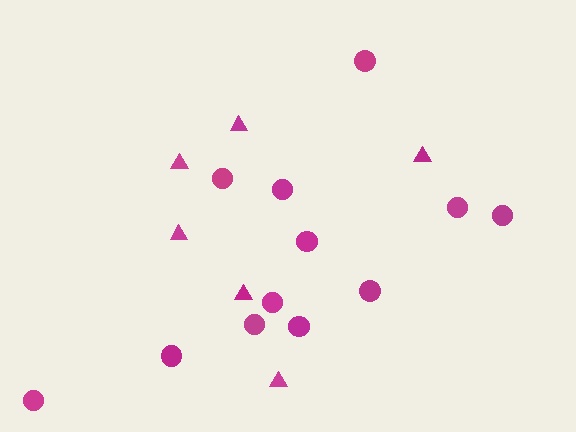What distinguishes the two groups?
There are 2 groups: one group of triangles (6) and one group of circles (12).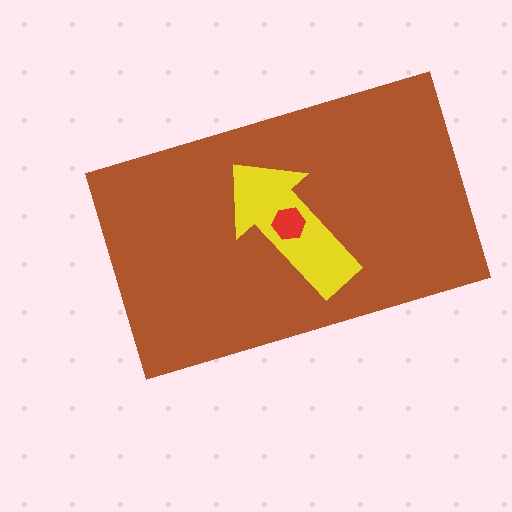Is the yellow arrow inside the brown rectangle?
Yes.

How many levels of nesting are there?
3.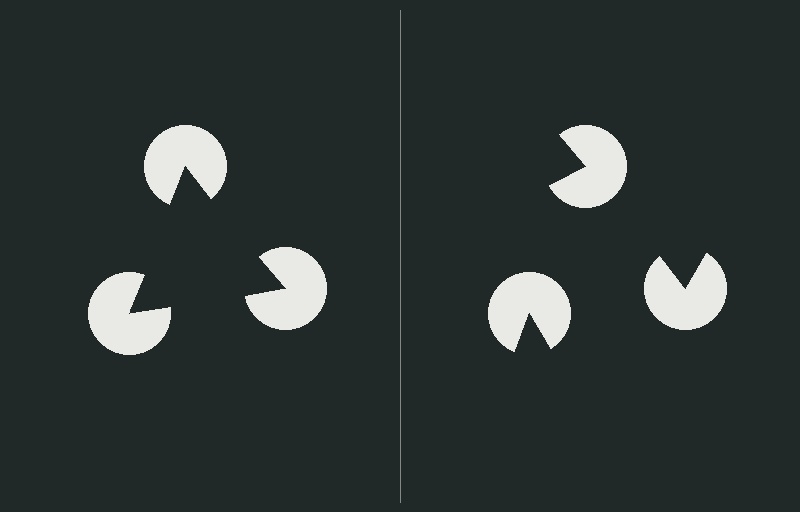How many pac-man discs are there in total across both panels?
6 — 3 on each side.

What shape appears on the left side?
An illusory triangle.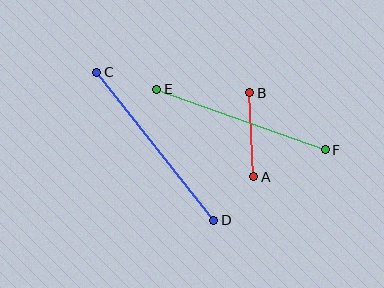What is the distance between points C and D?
The distance is approximately 188 pixels.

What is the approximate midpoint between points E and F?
The midpoint is at approximately (241, 120) pixels.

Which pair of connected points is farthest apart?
Points C and D are farthest apart.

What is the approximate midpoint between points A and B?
The midpoint is at approximately (252, 135) pixels.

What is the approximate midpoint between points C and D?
The midpoint is at approximately (155, 146) pixels.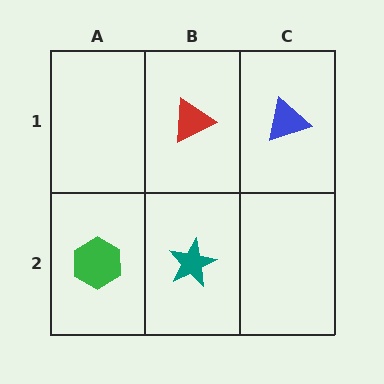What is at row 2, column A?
A green hexagon.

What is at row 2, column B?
A teal star.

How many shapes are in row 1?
2 shapes.